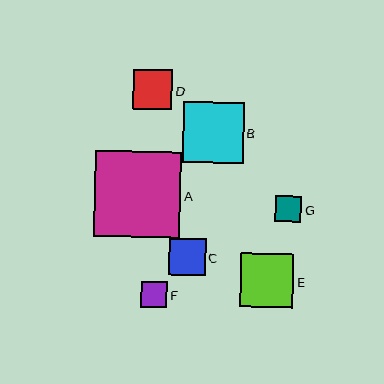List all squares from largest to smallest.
From largest to smallest: A, B, E, D, C, F, G.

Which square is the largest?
Square A is the largest with a size of approximately 86 pixels.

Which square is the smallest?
Square G is the smallest with a size of approximately 26 pixels.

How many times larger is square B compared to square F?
Square B is approximately 2.3 times the size of square F.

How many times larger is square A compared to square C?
Square A is approximately 2.3 times the size of square C.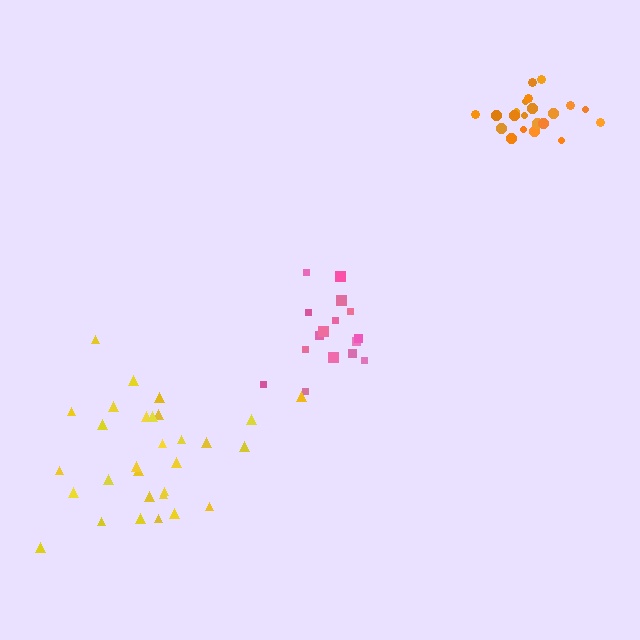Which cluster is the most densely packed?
Orange.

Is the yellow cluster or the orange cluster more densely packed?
Orange.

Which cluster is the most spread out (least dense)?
Yellow.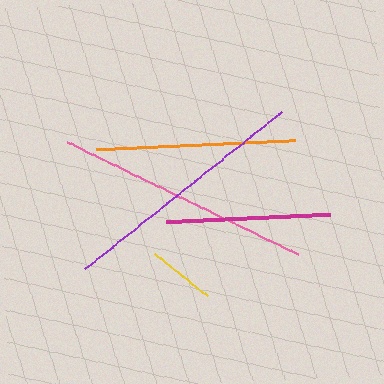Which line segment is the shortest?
The yellow line is the shortest at approximately 68 pixels.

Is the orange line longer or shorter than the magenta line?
The orange line is longer than the magenta line.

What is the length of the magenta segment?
The magenta segment is approximately 164 pixels long.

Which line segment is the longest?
The pink line is the longest at approximately 256 pixels.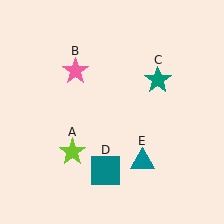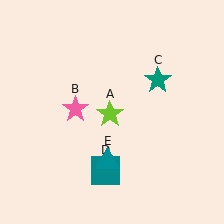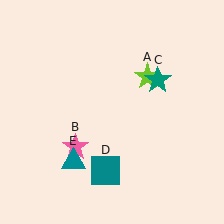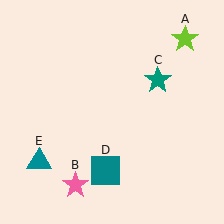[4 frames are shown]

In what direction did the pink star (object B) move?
The pink star (object B) moved down.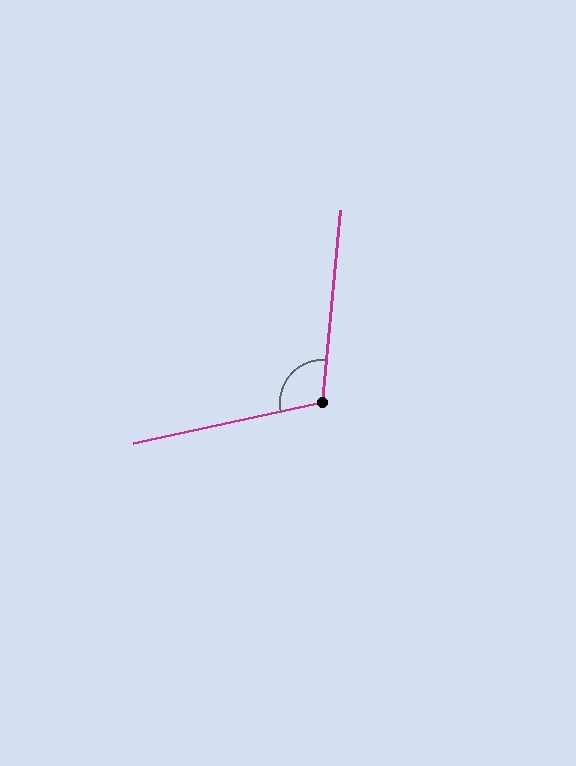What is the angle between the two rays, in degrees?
Approximately 107 degrees.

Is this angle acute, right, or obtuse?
It is obtuse.